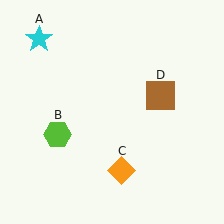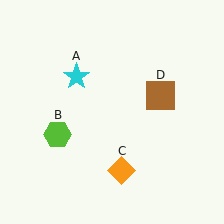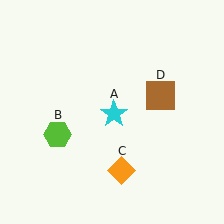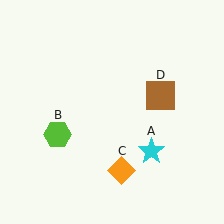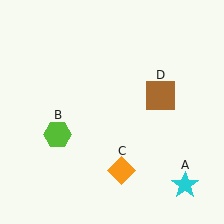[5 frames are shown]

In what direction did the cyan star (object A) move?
The cyan star (object A) moved down and to the right.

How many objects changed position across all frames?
1 object changed position: cyan star (object A).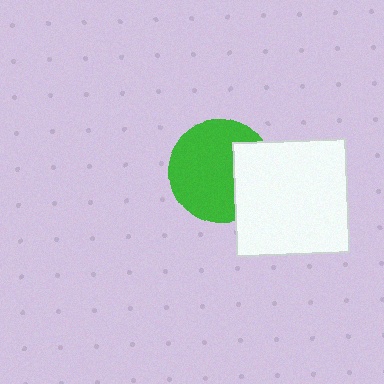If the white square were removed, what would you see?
You would see the complete green circle.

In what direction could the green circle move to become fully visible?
The green circle could move left. That would shift it out from behind the white square entirely.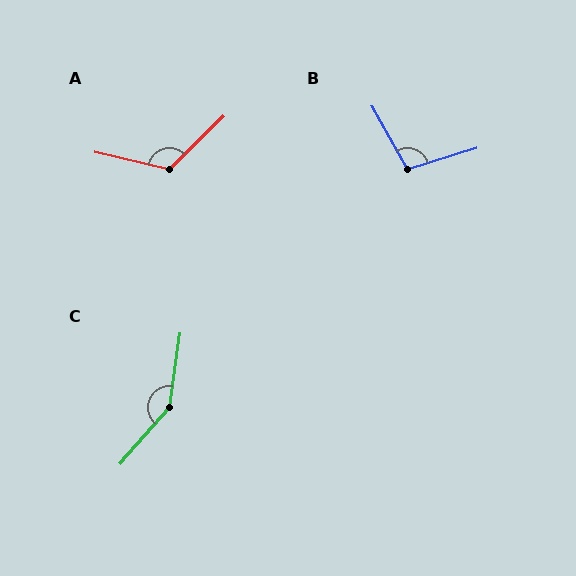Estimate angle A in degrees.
Approximately 123 degrees.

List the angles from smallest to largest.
B (102°), A (123°), C (146°).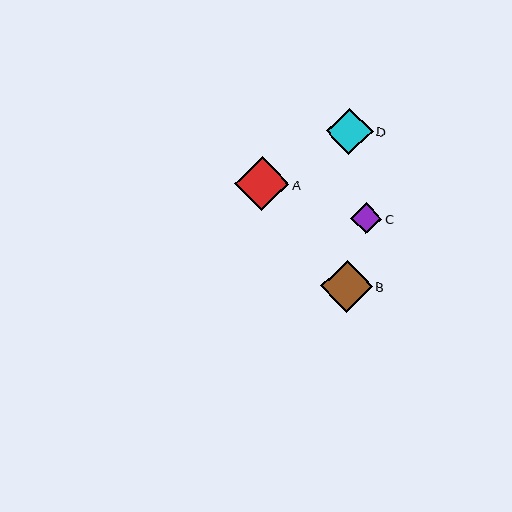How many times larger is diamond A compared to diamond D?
Diamond A is approximately 1.2 times the size of diamond D.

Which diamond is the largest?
Diamond A is the largest with a size of approximately 54 pixels.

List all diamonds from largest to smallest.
From largest to smallest: A, B, D, C.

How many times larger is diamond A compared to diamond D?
Diamond A is approximately 1.2 times the size of diamond D.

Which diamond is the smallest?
Diamond C is the smallest with a size of approximately 31 pixels.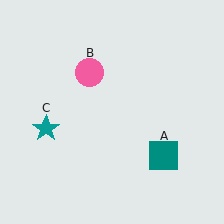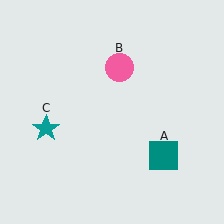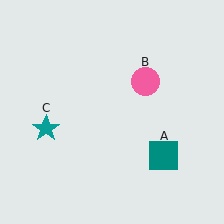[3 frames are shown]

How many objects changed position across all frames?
1 object changed position: pink circle (object B).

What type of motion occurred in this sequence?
The pink circle (object B) rotated clockwise around the center of the scene.